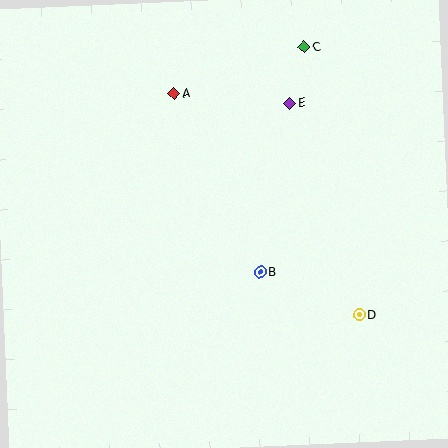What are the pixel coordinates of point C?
Point C is at (304, 47).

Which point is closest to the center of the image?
Point B at (260, 272) is closest to the center.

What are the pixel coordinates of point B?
Point B is at (260, 272).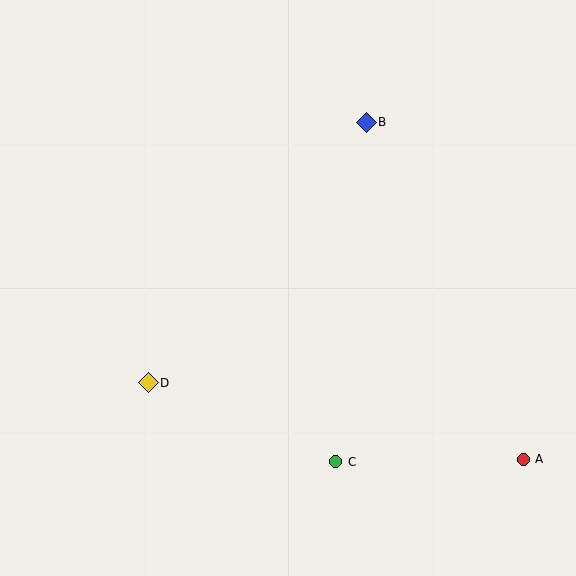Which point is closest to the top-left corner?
Point B is closest to the top-left corner.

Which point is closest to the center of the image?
Point D at (148, 383) is closest to the center.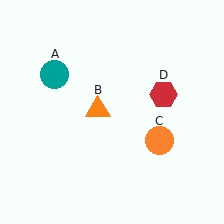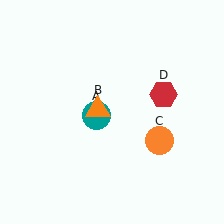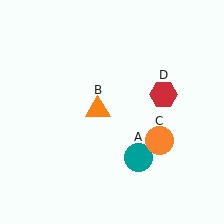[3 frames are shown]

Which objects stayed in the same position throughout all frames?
Orange triangle (object B) and orange circle (object C) and red hexagon (object D) remained stationary.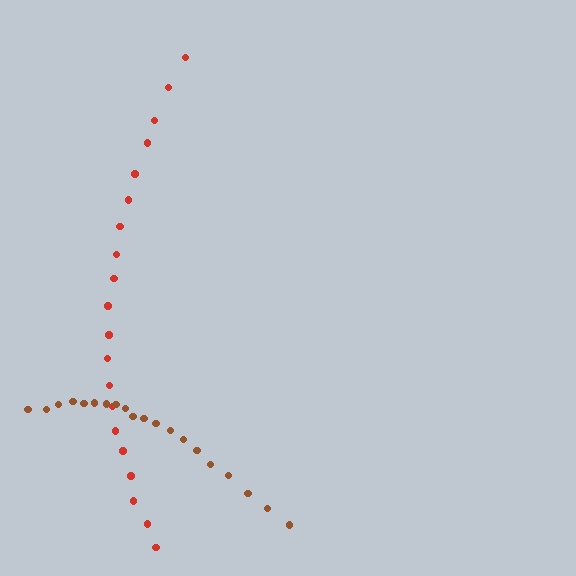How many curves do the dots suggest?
There are 2 distinct paths.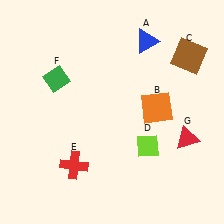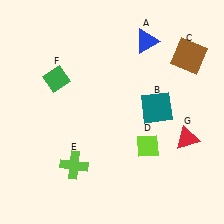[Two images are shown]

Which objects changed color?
B changed from orange to teal. E changed from red to lime.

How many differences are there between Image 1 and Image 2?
There are 2 differences between the two images.